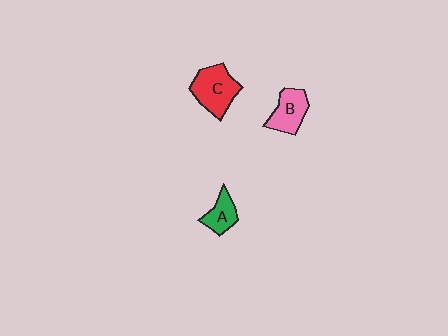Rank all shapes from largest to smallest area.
From largest to smallest: C (red), B (pink), A (green).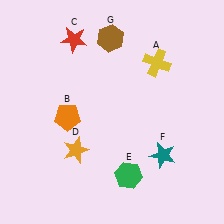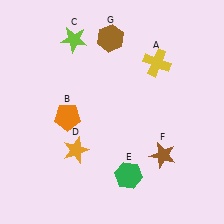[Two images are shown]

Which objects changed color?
C changed from red to lime. F changed from teal to brown.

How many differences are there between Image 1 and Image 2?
There are 2 differences between the two images.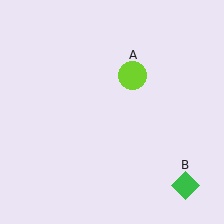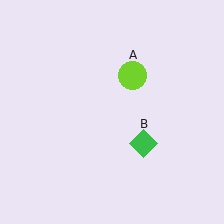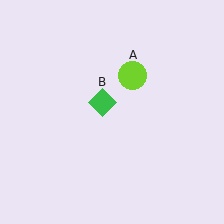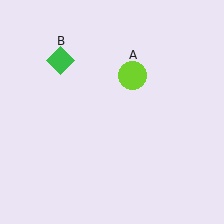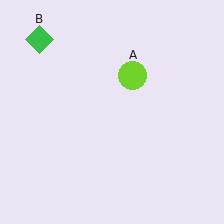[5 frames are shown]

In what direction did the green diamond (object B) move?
The green diamond (object B) moved up and to the left.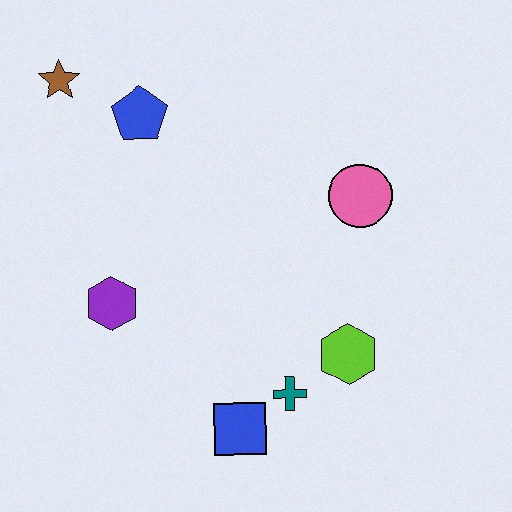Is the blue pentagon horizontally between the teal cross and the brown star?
Yes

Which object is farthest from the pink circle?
The brown star is farthest from the pink circle.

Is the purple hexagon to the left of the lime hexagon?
Yes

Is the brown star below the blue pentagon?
No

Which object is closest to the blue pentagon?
The brown star is closest to the blue pentagon.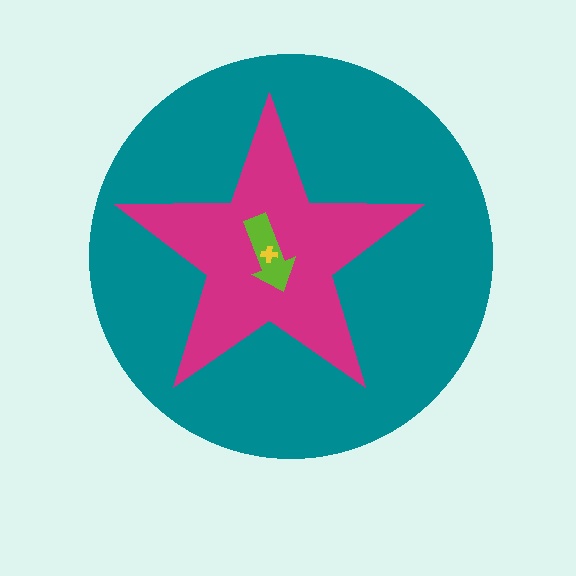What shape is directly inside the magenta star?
The lime arrow.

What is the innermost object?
The yellow cross.